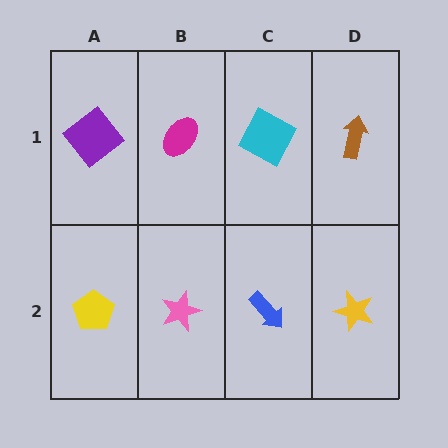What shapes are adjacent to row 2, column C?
A cyan square (row 1, column C), a pink star (row 2, column B), a yellow star (row 2, column D).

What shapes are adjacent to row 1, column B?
A pink star (row 2, column B), a purple diamond (row 1, column A), a cyan square (row 1, column C).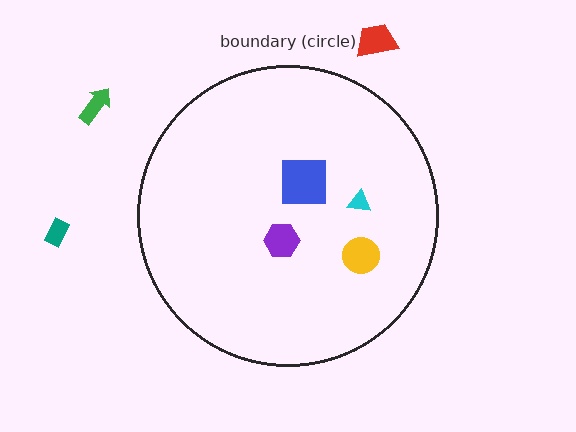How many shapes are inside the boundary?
4 inside, 3 outside.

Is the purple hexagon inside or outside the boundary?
Inside.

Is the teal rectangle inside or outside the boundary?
Outside.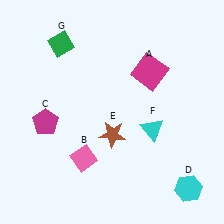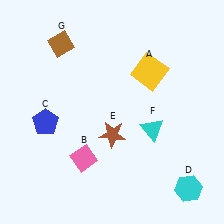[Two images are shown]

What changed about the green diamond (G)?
In Image 1, G is green. In Image 2, it changed to brown.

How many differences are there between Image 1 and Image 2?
There are 3 differences between the two images.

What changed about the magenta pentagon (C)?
In Image 1, C is magenta. In Image 2, it changed to blue.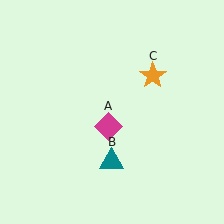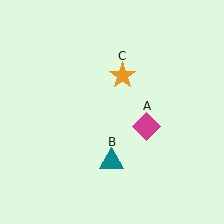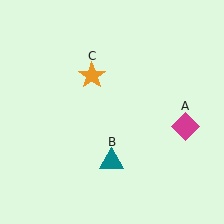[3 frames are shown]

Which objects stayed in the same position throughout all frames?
Teal triangle (object B) remained stationary.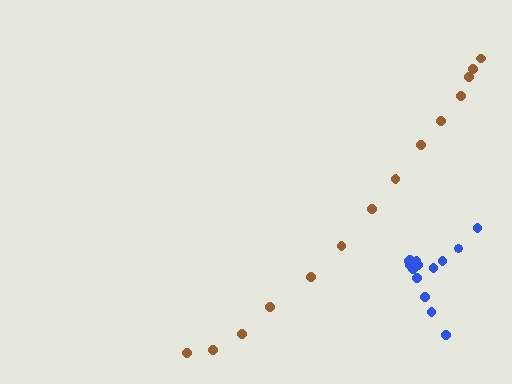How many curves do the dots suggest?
There are 2 distinct paths.